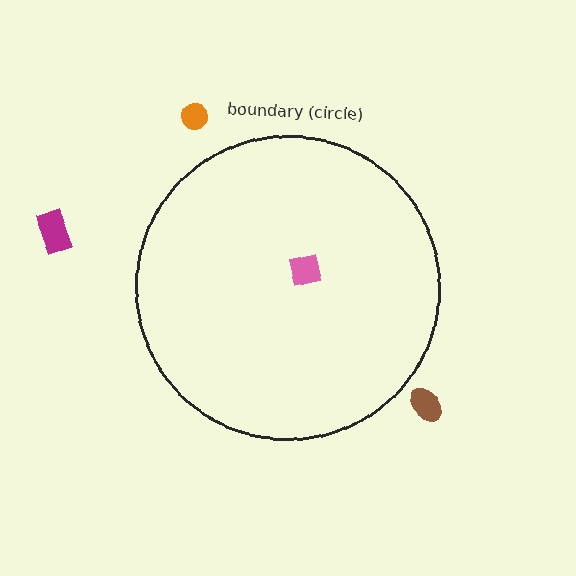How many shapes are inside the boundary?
1 inside, 3 outside.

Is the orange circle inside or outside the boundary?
Outside.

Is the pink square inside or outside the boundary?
Inside.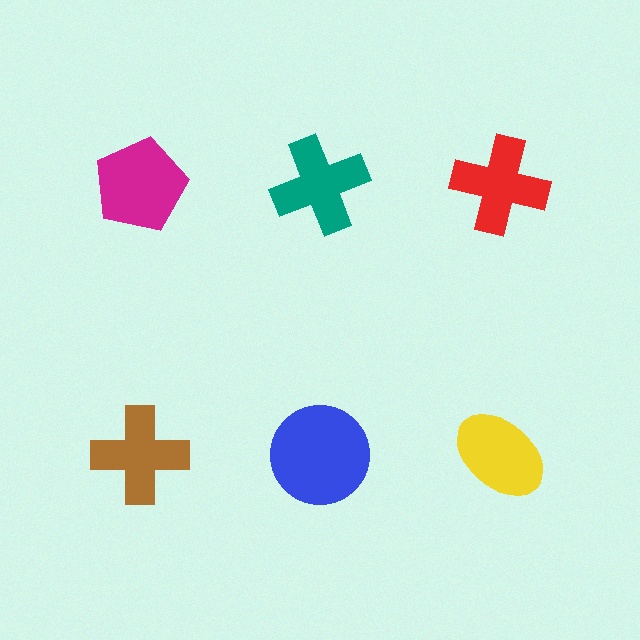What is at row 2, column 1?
A brown cross.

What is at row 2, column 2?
A blue circle.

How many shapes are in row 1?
3 shapes.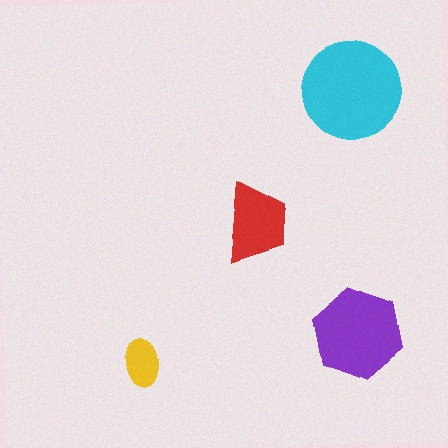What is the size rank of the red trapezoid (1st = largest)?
3rd.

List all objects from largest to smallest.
The cyan circle, the purple hexagon, the red trapezoid, the yellow ellipse.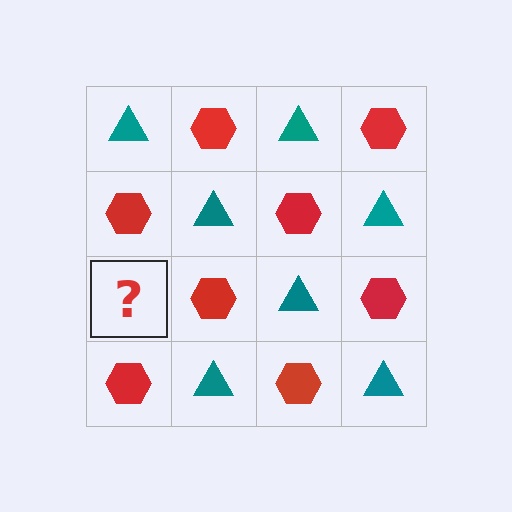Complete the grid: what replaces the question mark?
The question mark should be replaced with a teal triangle.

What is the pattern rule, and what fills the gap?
The rule is that it alternates teal triangle and red hexagon in a checkerboard pattern. The gap should be filled with a teal triangle.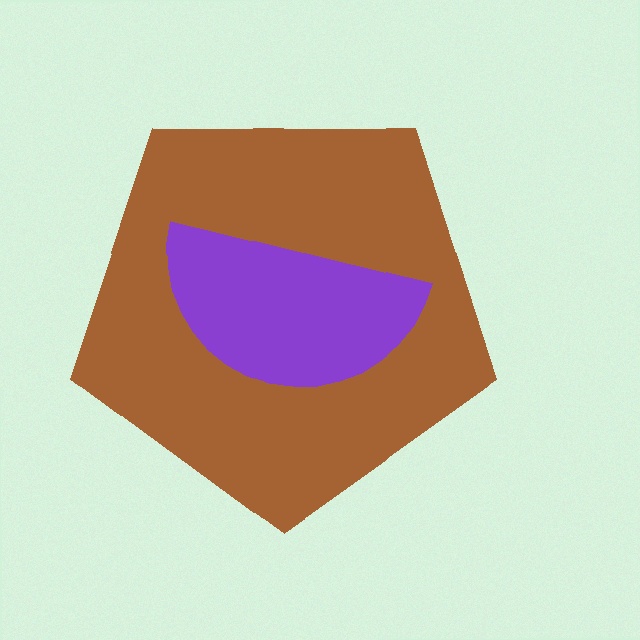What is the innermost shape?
The purple semicircle.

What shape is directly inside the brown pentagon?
The purple semicircle.